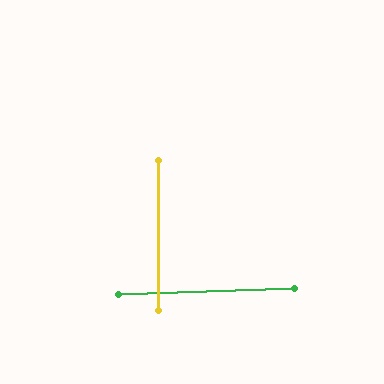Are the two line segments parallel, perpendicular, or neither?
Perpendicular — they meet at approximately 88°.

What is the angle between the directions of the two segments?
Approximately 88 degrees.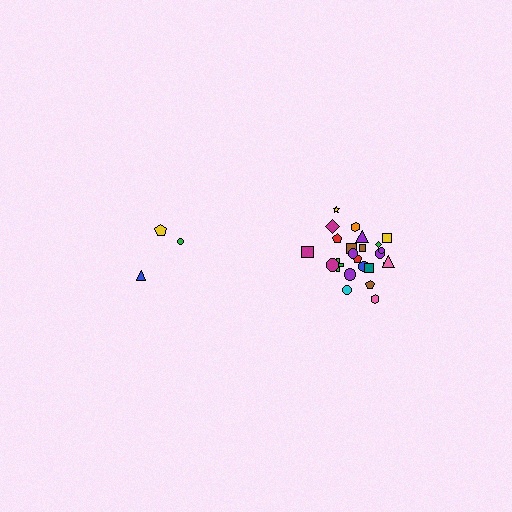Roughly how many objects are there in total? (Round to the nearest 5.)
Roughly 30 objects in total.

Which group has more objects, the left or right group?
The right group.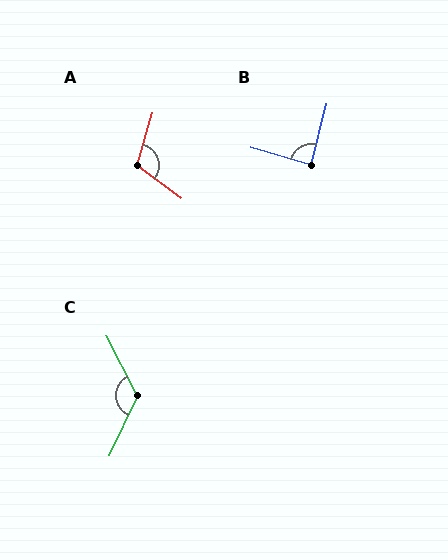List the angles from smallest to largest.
B (88°), A (110°), C (127°).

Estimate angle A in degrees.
Approximately 110 degrees.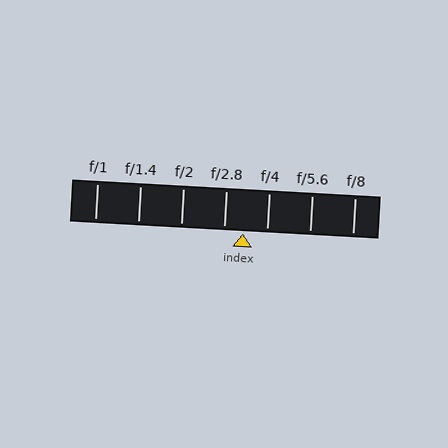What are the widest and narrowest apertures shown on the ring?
The widest aperture shown is f/1 and the narrowest is f/8.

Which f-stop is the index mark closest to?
The index mark is closest to f/2.8.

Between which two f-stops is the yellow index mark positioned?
The index mark is between f/2.8 and f/4.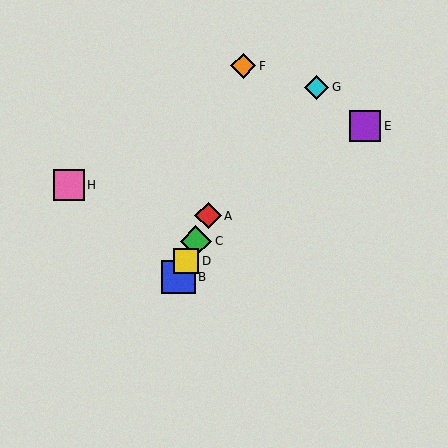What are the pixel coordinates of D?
Object D is at (186, 261).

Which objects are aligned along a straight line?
Objects A, B, C, D are aligned along a straight line.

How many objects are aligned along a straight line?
4 objects (A, B, C, D) are aligned along a straight line.